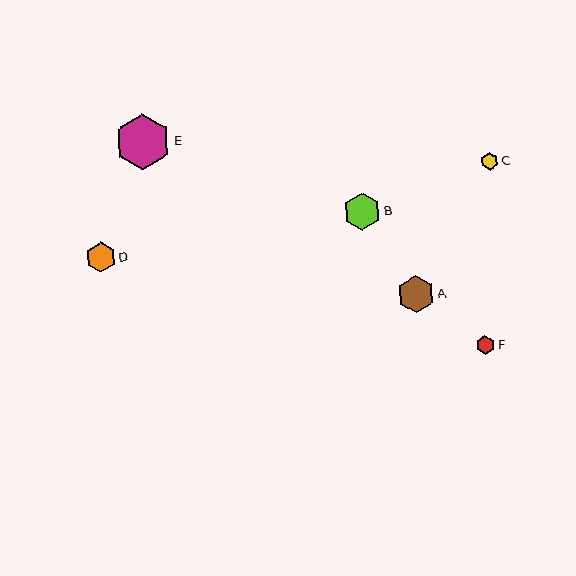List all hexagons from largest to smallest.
From largest to smallest: E, B, A, D, F, C.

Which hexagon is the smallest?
Hexagon C is the smallest with a size of approximately 17 pixels.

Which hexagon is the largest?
Hexagon E is the largest with a size of approximately 55 pixels.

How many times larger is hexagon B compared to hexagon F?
Hexagon B is approximately 2.0 times the size of hexagon F.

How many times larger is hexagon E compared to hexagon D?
Hexagon E is approximately 1.8 times the size of hexagon D.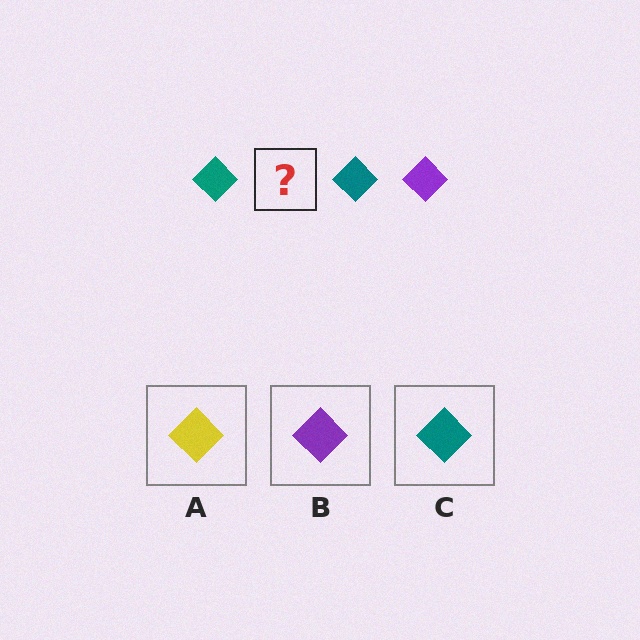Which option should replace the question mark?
Option B.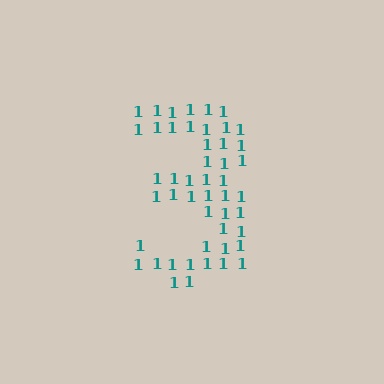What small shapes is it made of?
It is made of small digit 1's.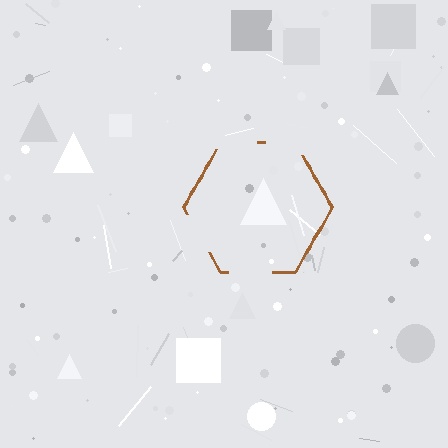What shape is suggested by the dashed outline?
The dashed outline suggests a hexagon.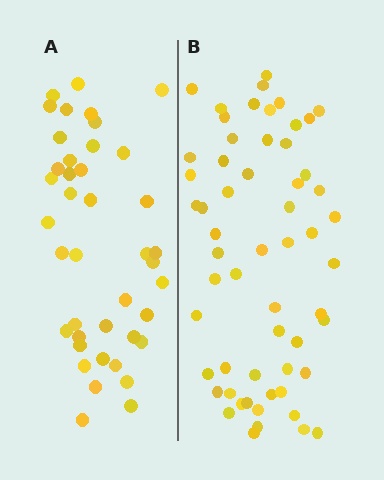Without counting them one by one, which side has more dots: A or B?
Region B (the right region) has more dots.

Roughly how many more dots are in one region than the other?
Region B has approximately 15 more dots than region A.